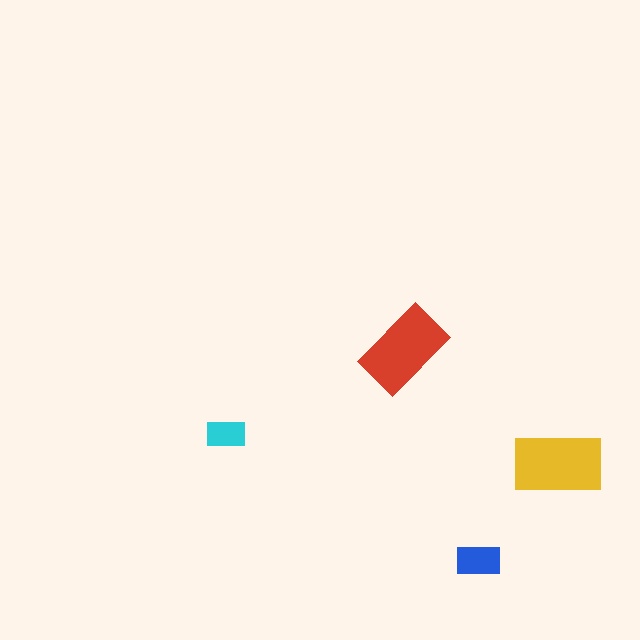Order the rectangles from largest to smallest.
the yellow one, the red one, the blue one, the cyan one.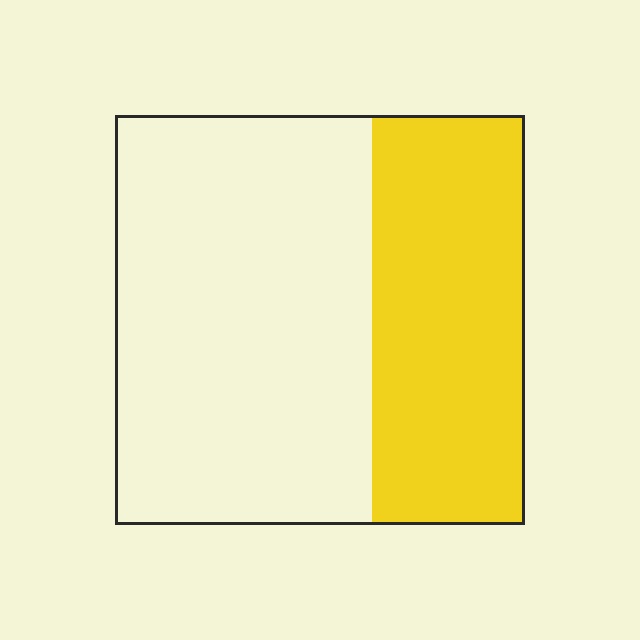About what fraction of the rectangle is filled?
About three eighths (3/8).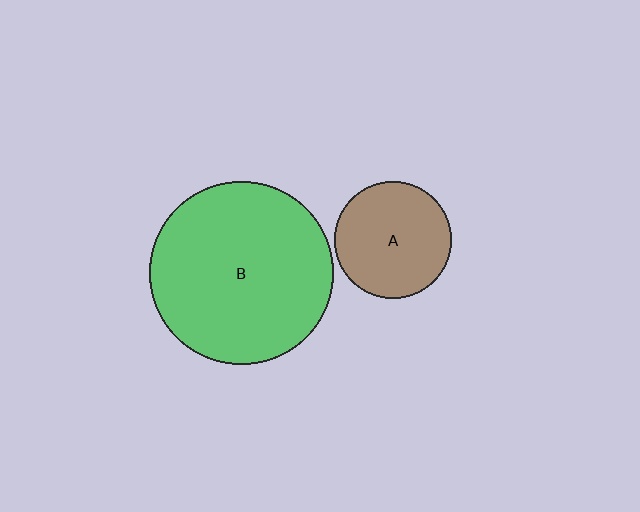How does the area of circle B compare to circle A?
Approximately 2.4 times.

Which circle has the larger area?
Circle B (green).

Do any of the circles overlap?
No, none of the circles overlap.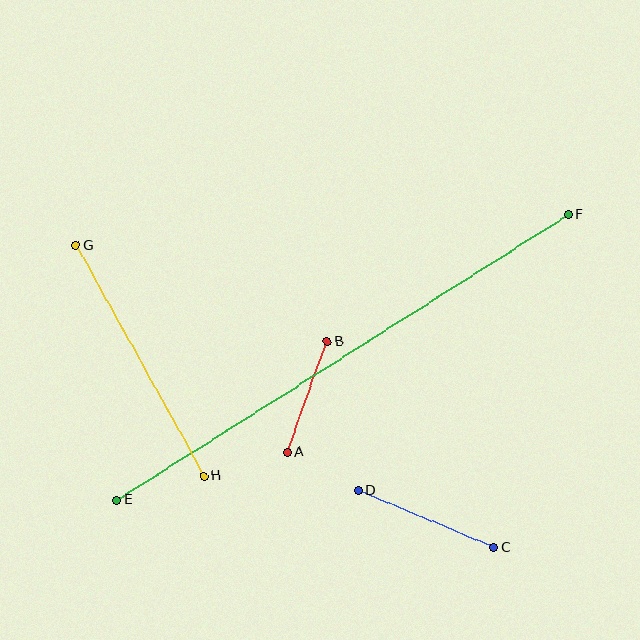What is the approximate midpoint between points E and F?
The midpoint is at approximately (342, 357) pixels.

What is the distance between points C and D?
The distance is approximately 148 pixels.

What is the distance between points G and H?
The distance is approximately 264 pixels.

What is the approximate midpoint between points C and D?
The midpoint is at approximately (426, 519) pixels.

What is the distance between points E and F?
The distance is approximately 534 pixels.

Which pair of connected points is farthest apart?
Points E and F are farthest apart.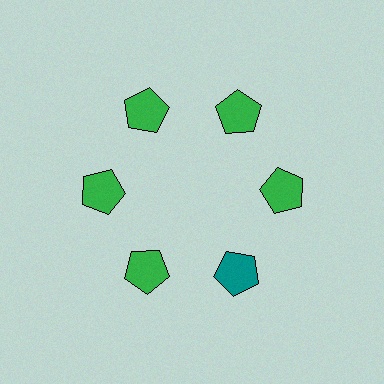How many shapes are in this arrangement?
There are 6 shapes arranged in a ring pattern.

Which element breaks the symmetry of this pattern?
The teal pentagon at roughly the 5 o'clock position breaks the symmetry. All other shapes are green pentagons.